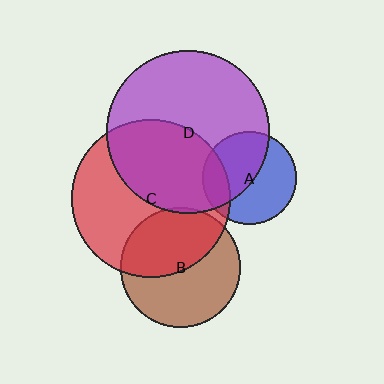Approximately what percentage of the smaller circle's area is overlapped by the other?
Approximately 45%.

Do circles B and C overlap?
Yes.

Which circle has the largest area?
Circle D (purple).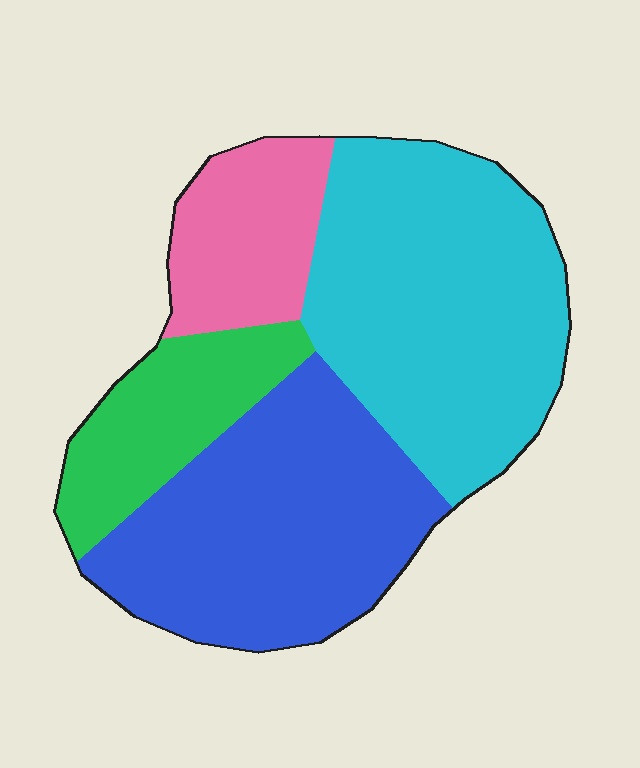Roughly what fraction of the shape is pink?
Pink takes up about one eighth (1/8) of the shape.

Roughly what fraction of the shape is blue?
Blue takes up between a quarter and a half of the shape.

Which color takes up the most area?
Cyan, at roughly 40%.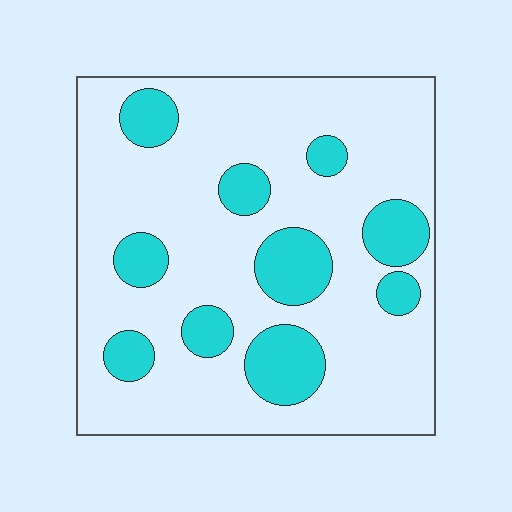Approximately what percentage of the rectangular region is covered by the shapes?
Approximately 20%.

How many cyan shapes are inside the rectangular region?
10.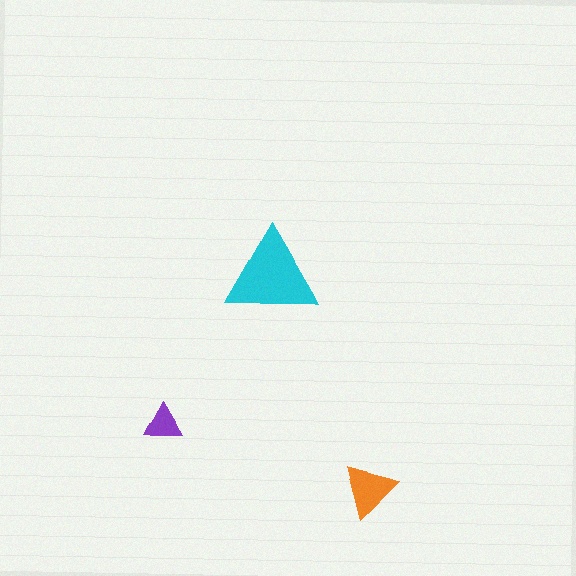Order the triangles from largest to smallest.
the cyan one, the orange one, the purple one.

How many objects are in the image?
There are 3 objects in the image.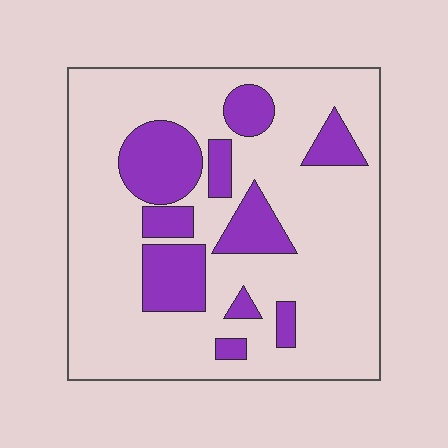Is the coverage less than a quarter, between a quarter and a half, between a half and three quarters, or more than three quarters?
Less than a quarter.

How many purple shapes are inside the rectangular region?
10.